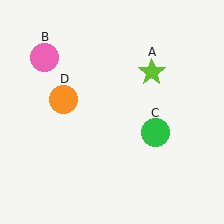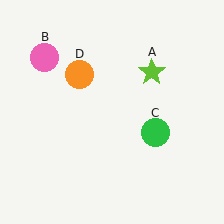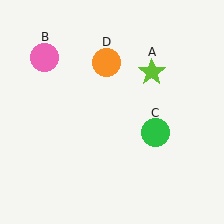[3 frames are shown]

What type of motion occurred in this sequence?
The orange circle (object D) rotated clockwise around the center of the scene.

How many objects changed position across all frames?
1 object changed position: orange circle (object D).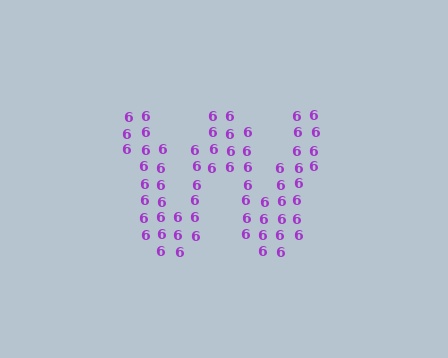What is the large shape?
The large shape is the letter W.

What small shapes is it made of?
It is made of small digit 6's.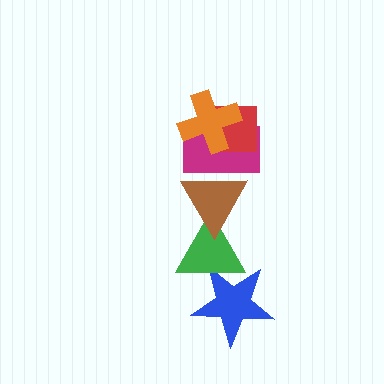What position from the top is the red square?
The red square is 2nd from the top.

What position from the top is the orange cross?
The orange cross is 1st from the top.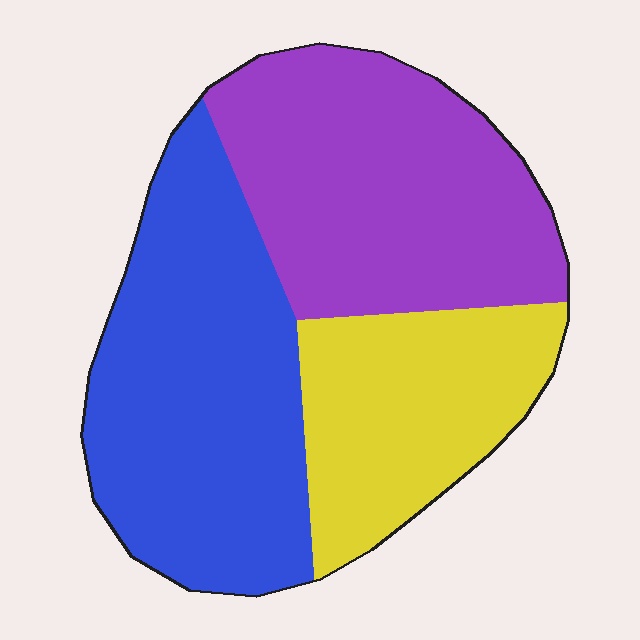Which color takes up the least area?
Yellow, at roughly 25%.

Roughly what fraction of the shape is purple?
Purple covers 36% of the shape.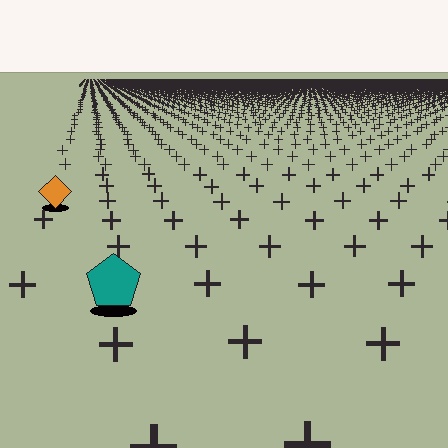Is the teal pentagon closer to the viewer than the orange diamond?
Yes. The teal pentagon is closer — you can tell from the texture gradient: the ground texture is coarser near it.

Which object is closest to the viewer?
The teal pentagon is closest. The texture marks near it are larger and more spread out.